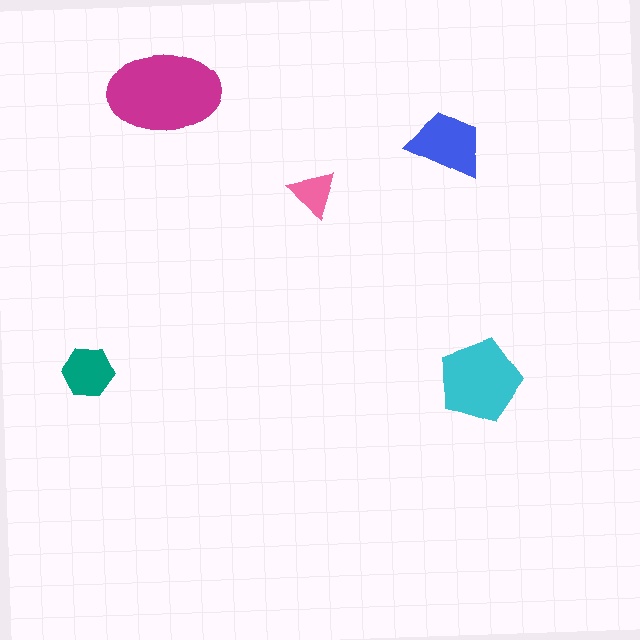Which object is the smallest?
The pink triangle.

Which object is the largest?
The magenta ellipse.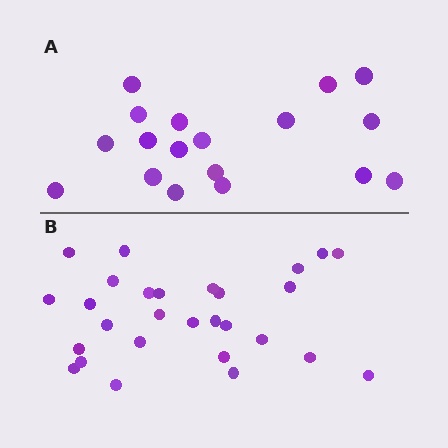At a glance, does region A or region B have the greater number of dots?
Region B (the bottom region) has more dots.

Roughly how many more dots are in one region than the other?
Region B has roughly 10 or so more dots than region A.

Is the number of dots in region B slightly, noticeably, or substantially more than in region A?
Region B has substantially more. The ratio is roughly 1.6 to 1.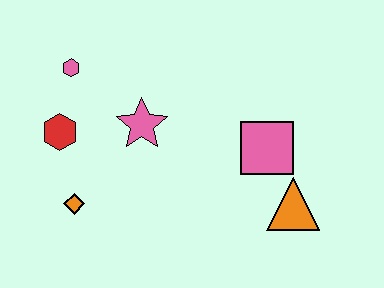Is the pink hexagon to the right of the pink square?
No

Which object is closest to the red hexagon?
The pink hexagon is closest to the red hexagon.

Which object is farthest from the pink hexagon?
The orange triangle is farthest from the pink hexagon.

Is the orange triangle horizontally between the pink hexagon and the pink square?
No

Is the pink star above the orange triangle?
Yes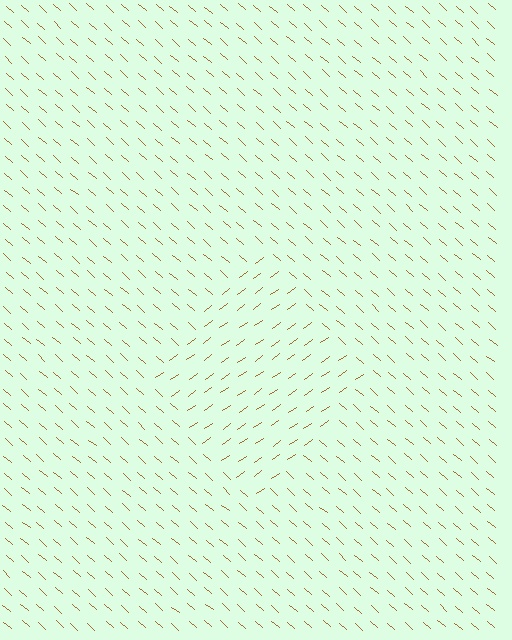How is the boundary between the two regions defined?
The boundary is defined purely by a change in line orientation (approximately 76 degrees difference). All lines are the same color and thickness.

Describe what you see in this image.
The image is filled with small brown line segments. A diamond region in the image has lines oriented differently from the surrounding lines, creating a visible texture boundary.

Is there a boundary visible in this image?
Yes, there is a texture boundary formed by a change in line orientation.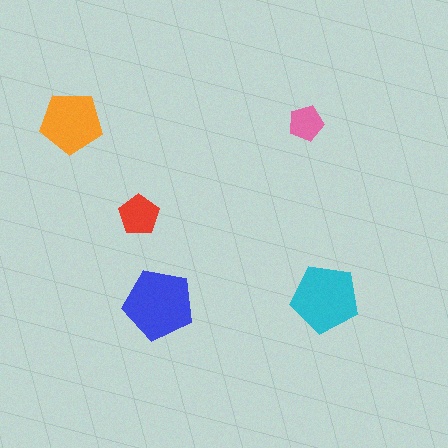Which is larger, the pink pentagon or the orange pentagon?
The orange one.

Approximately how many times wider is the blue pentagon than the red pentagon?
About 1.5 times wider.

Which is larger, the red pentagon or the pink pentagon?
The red one.